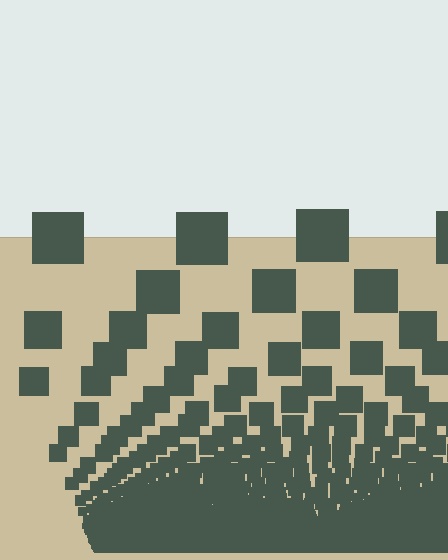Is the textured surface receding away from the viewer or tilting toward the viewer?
The surface appears to tilt toward the viewer. Texture elements get larger and sparser toward the top.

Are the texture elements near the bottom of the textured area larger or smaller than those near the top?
Smaller. The gradient is inverted — elements near the bottom are smaller and denser.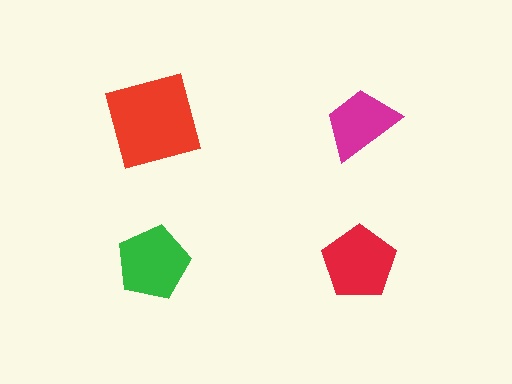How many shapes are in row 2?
2 shapes.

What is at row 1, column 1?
A red square.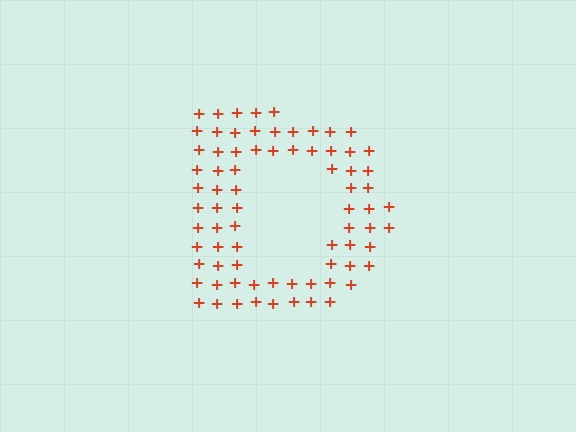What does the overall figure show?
The overall figure shows the letter D.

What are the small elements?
The small elements are plus signs.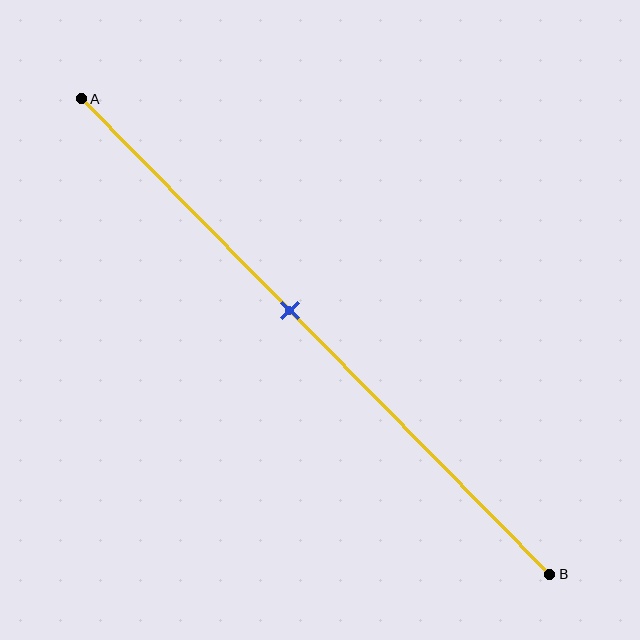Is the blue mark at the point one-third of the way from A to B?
No, the mark is at about 45% from A, not at the 33% one-third point.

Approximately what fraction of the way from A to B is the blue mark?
The blue mark is approximately 45% of the way from A to B.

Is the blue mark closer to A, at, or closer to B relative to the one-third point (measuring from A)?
The blue mark is closer to point B than the one-third point of segment AB.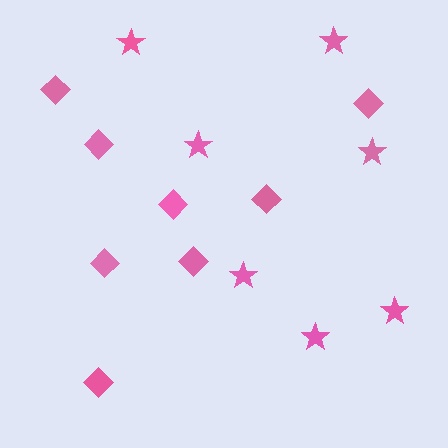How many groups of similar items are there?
There are 2 groups: one group of stars (7) and one group of diamonds (8).